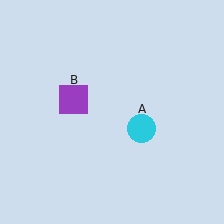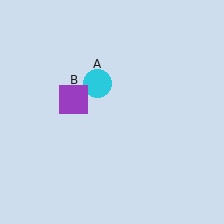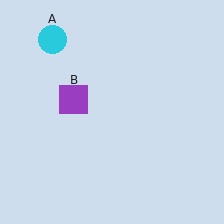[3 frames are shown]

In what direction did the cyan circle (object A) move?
The cyan circle (object A) moved up and to the left.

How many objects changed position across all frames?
1 object changed position: cyan circle (object A).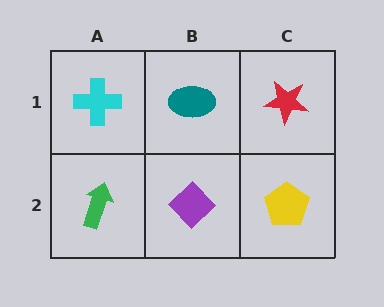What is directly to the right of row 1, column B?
A red star.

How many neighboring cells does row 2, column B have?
3.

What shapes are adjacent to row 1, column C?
A yellow pentagon (row 2, column C), a teal ellipse (row 1, column B).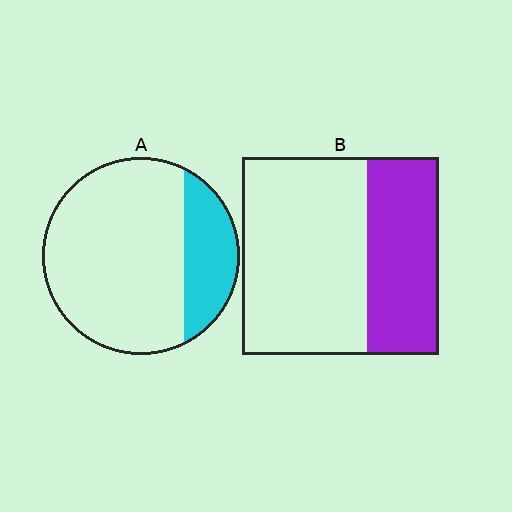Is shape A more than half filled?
No.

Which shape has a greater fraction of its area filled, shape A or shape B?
Shape B.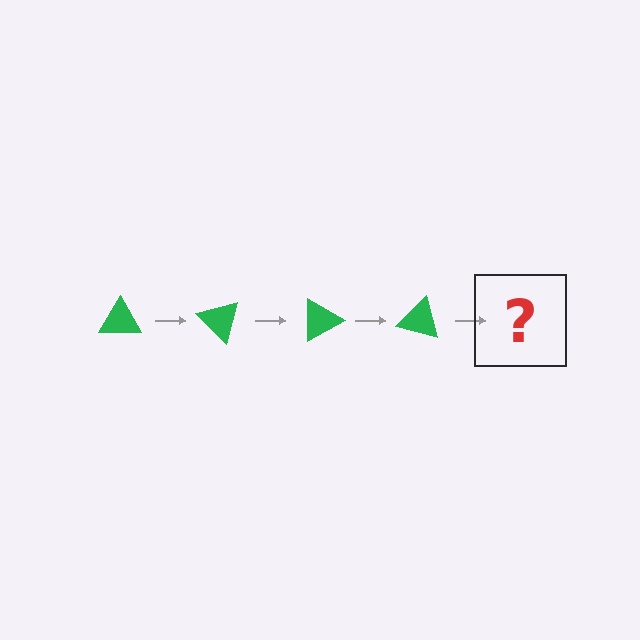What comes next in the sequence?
The next element should be a green triangle rotated 180 degrees.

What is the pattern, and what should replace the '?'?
The pattern is that the triangle rotates 45 degrees each step. The '?' should be a green triangle rotated 180 degrees.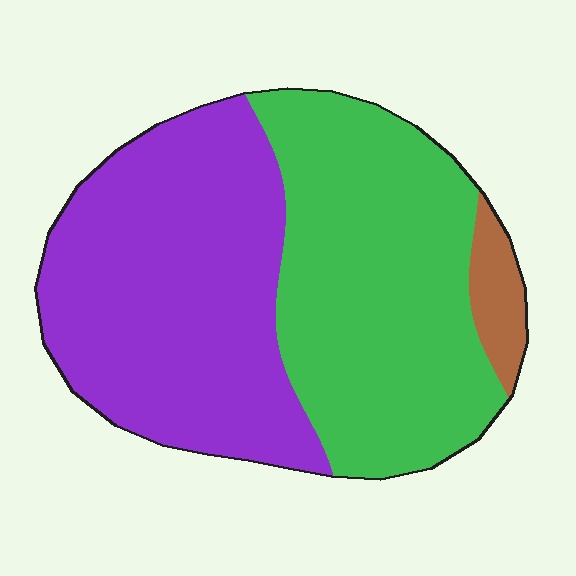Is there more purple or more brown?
Purple.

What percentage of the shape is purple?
Purple takes up about one half (1/2) of the shape.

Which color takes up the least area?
Brown, at roughly 5%.